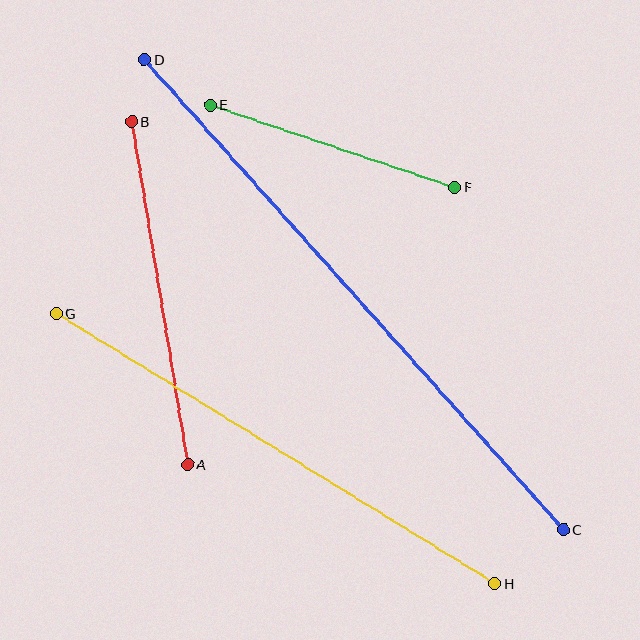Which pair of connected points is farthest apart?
Points C and D are farthest apart.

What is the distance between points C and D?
The distance is approximately 630 pixels.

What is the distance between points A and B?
The distance is approximately 347 pixels.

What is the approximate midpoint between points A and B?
The midpoint is at approximately (160, 293) pixels.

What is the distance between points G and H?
The distance is approximately 515 pixels.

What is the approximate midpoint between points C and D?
The midpoint is at approximately (354, 295) pixels.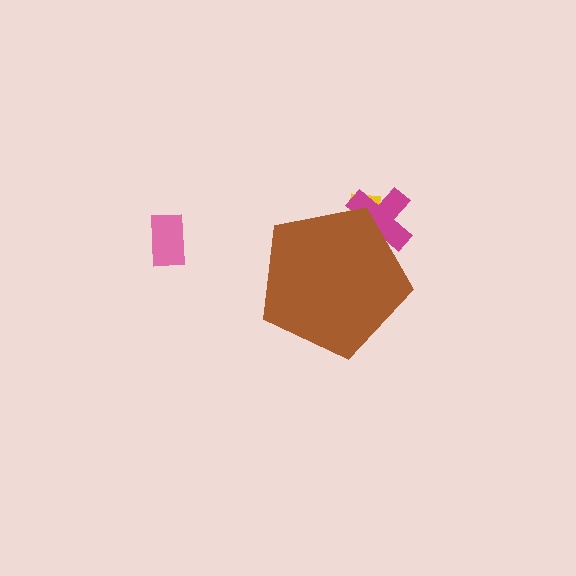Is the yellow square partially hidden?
Yes, the yellow square is partially hidden behind the brown pentagon.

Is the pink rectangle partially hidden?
No, the pink rectangle is fully visible.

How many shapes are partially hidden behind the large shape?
2 shapes are partially hidden.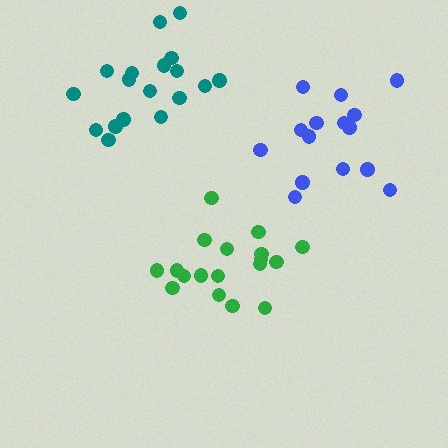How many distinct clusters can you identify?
There are 3 distinct clusters.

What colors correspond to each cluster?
The clusters are colored: teal, green, blue.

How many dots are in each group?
Group 1: 18 dots, Group 2: 18 dots, Group 3: 15 dots (51 total).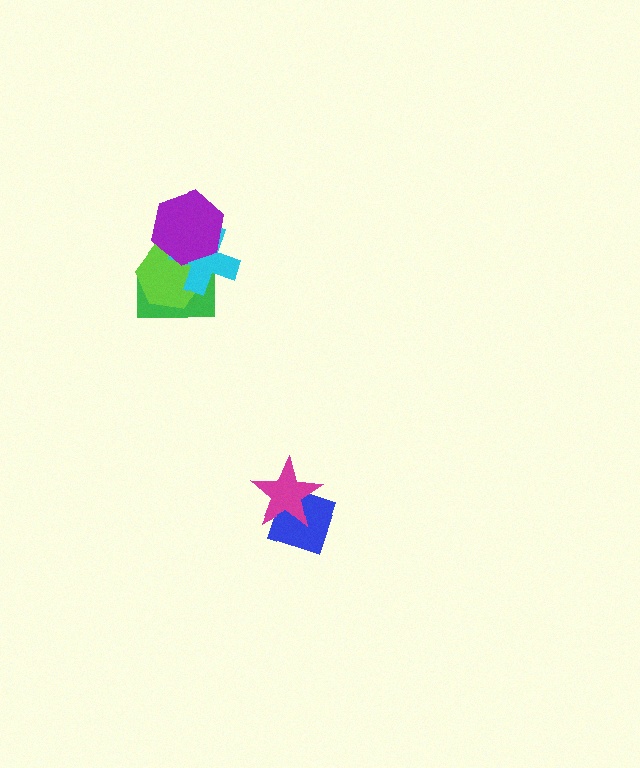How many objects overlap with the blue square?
1 object overlaps with the blue square.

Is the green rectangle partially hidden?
Yes, it is partially covered by another shape.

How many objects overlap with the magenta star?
1 object overlaps with the magenta star.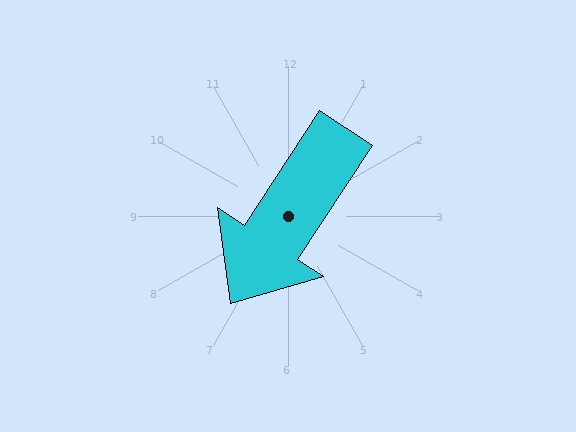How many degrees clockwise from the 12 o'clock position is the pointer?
Approximately 213 degrees.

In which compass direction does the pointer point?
Southwest.